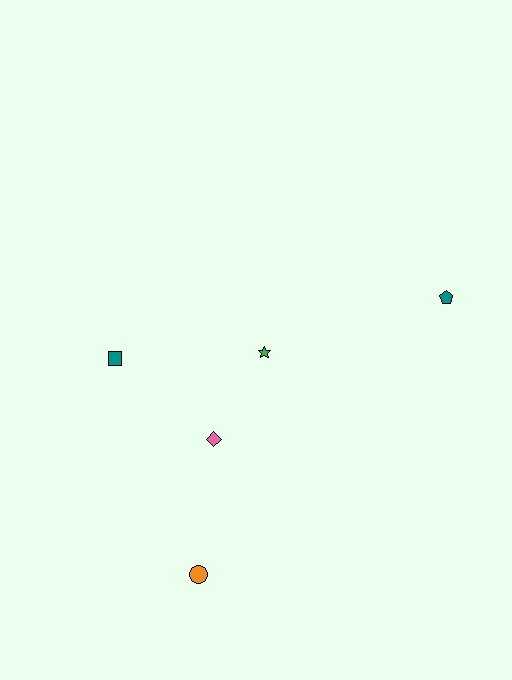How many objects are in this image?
There are 5 objects.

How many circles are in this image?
There is 1 circle.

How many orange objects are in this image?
There is 1 orange object.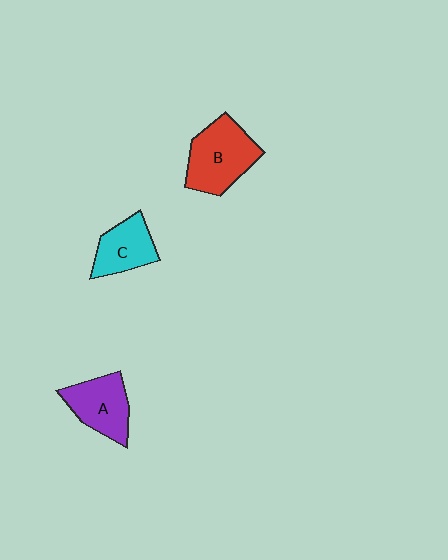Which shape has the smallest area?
Shape C (cyan).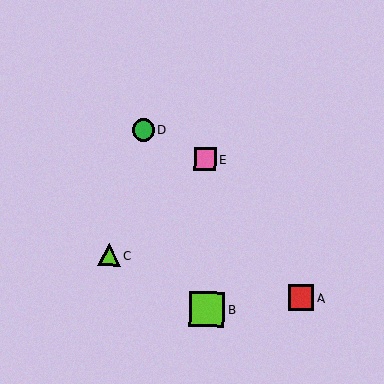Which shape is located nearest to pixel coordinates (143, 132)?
The green circle (labeled D) at (143, 130) is nearest to that location.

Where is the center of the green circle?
The center of the green circle is at (143, 130).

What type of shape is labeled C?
Shape C is a lime triangle.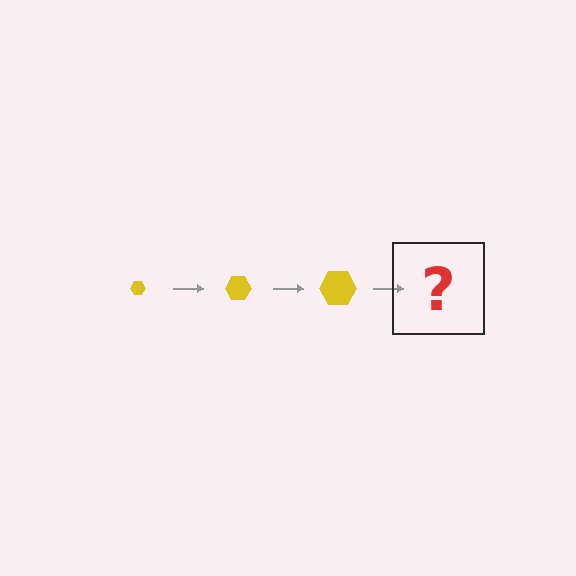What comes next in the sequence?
The next element should be a yellow hexagon, larger than the previous one.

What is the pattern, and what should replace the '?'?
The pattern is that the hexagon gets progressively larger each step. The '?' should be a yellow hexagon, larger than the previous one.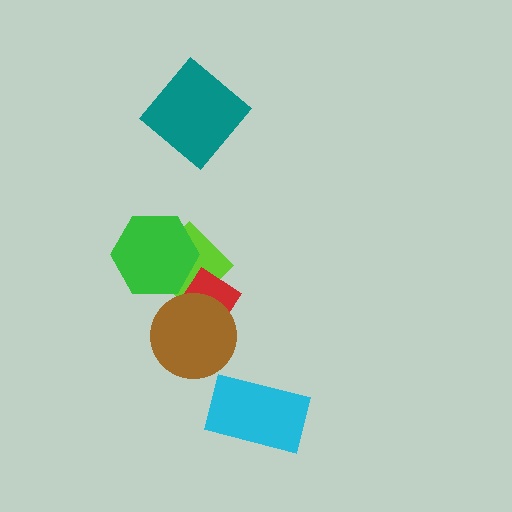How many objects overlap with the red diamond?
2 objects overlap with the red diamond.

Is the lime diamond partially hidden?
Yes, it is partially covered by another shape.